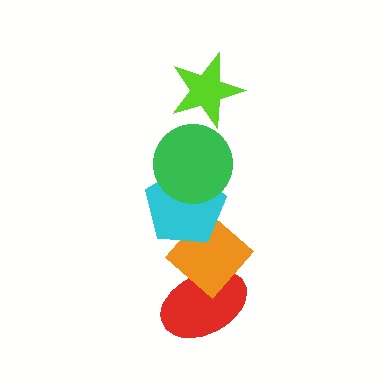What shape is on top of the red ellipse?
The orange diamond is on top of the red ellipse.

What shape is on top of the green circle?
The lime star is on top of the green circle.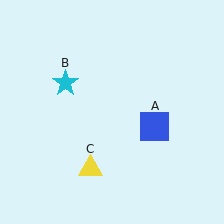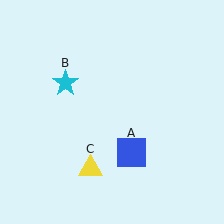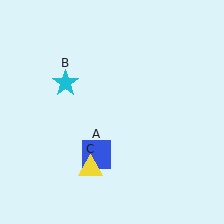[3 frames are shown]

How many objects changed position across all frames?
1 object changed position: blue square (object A).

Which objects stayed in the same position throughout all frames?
Cyan star (object B) and yellow triangle (object C) remained stationary.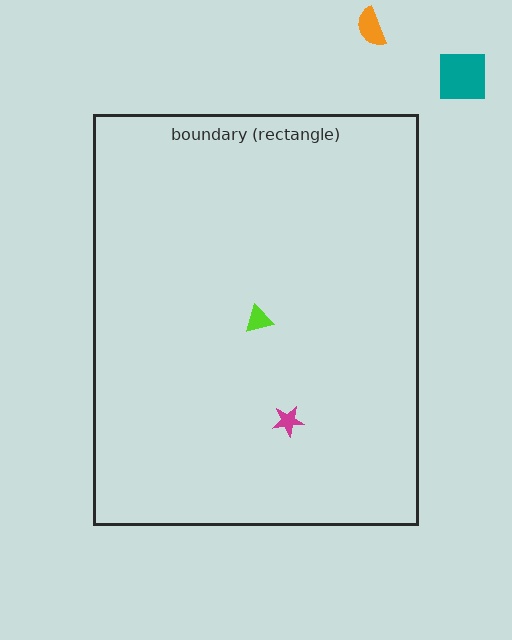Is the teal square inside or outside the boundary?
Outside.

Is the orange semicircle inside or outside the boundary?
Outside.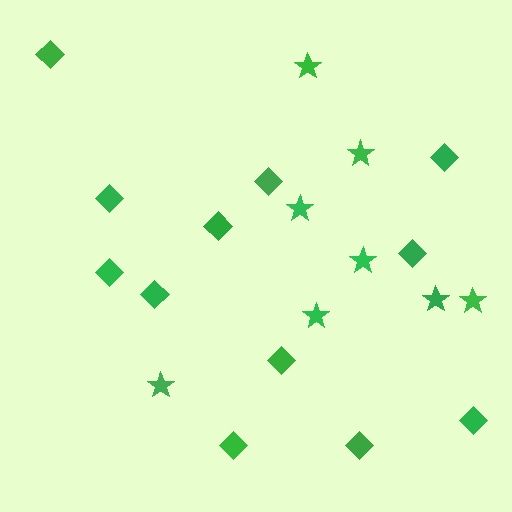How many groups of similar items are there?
There are 2 groups: one group of diamonds (12) and one group of stars (8).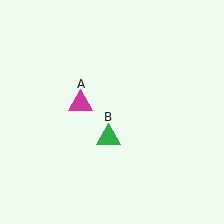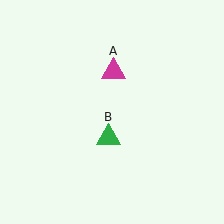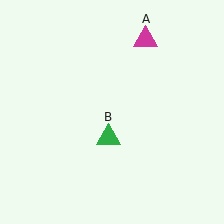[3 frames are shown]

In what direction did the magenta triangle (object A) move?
The magenta triangle (object A) moved up and to the right.